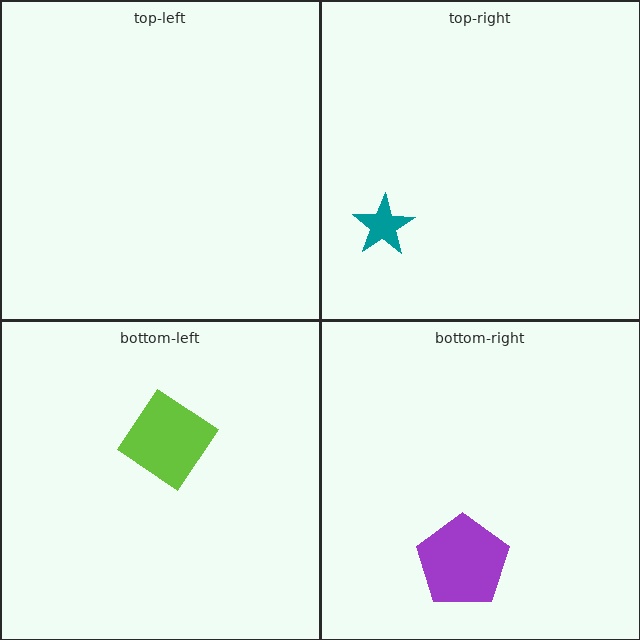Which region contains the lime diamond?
The bottom-left region.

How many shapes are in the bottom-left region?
1.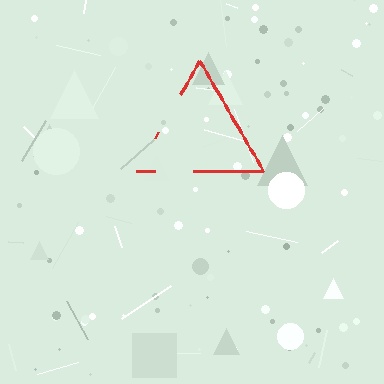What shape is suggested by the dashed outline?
The dashed outline suggests a triangle.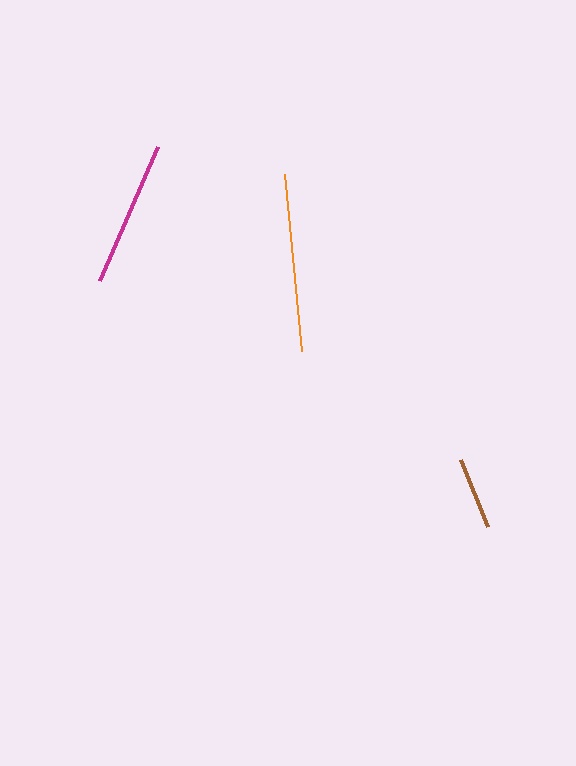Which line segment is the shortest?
The brown line is the shortest at approximately 72 pixels.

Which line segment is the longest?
The orange line is the longest at approximately 178 pixels.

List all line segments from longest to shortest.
From longest to shortest: orange, magenta, brown.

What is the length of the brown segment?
The brown segment is approximately 72 pixels long.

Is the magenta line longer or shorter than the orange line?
The orange line is longer than the magenta line.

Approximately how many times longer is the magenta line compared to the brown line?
The magenta line is approximately 2.0 times the length of the brown line.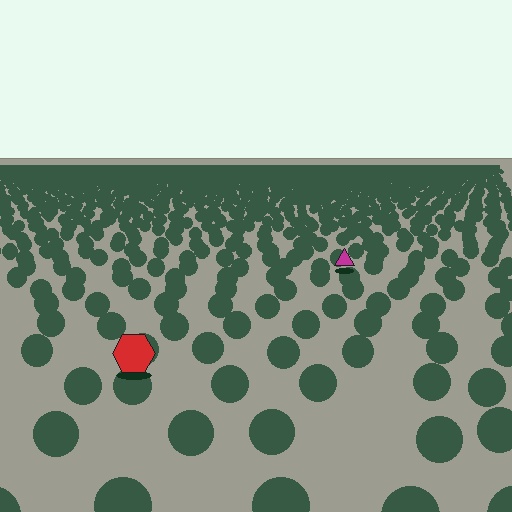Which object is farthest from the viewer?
The magenta triangle is farthest from the viewer. It appears smaller and the ground texture around it is denser.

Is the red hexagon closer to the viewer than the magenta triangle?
Yes. The red hexagon is closer — you can tell from the texture gradient: the ground texture is coarser near it.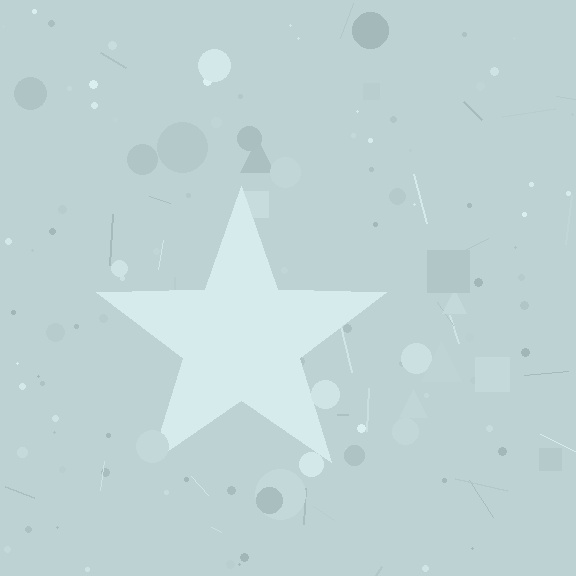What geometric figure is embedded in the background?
A star is embedded in the background.